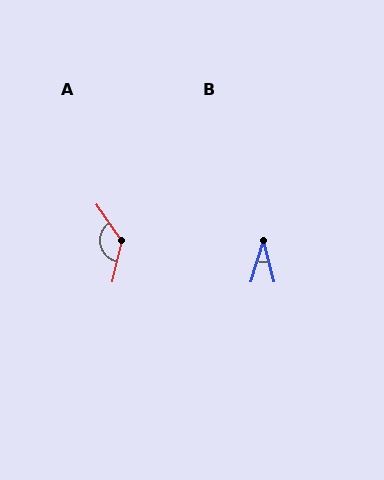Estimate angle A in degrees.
Approximately 133 degrees.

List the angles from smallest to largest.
B (31°), A (133°).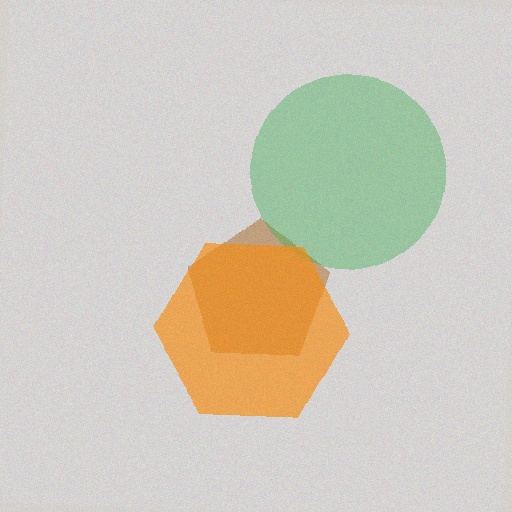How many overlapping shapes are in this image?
There are 3 overlapping shapes in the image.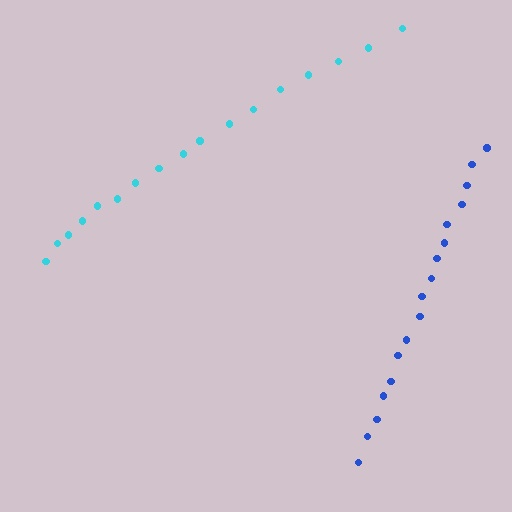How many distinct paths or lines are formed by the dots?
There are 2 distinct paths.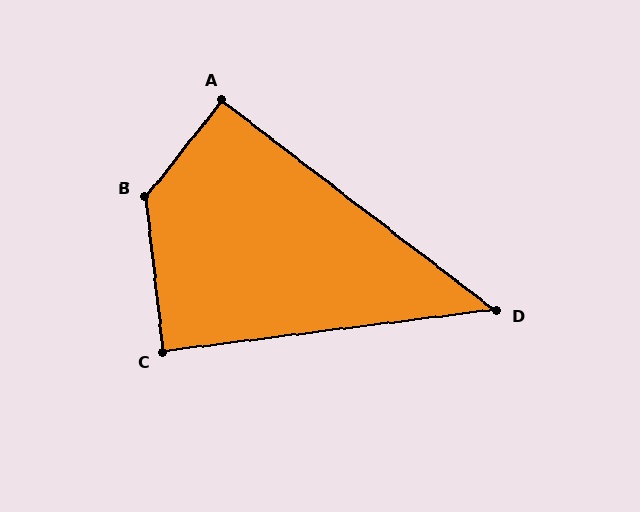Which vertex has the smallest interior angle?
D, at approximately 45 degrees.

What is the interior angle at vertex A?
Approximately 91 degrees (approximately right).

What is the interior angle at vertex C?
Approximately 89 degrees (approximately right).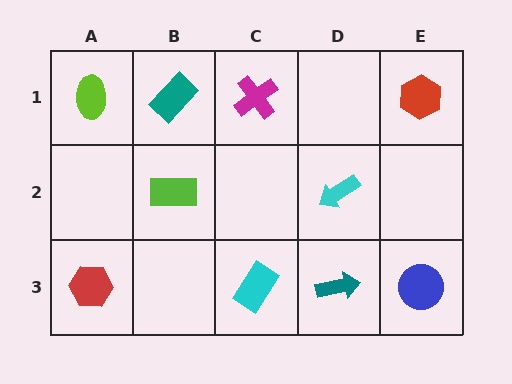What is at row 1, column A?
A lime ellipse.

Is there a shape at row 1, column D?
No, that cell is empty.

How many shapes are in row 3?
4 shapes.